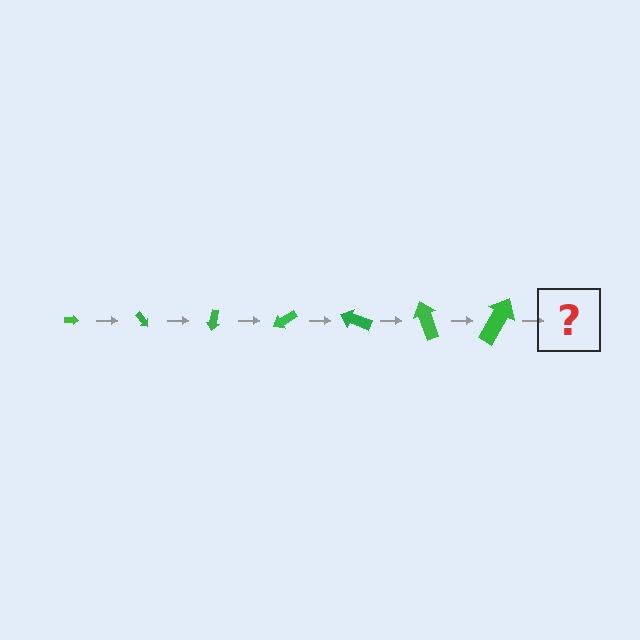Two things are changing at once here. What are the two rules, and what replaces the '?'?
The two rules are that the arrow grows larger each step and it rotates 50 degrees each step. The '?' should be an arrow, larger than the previous one and rotated 350 degrees from the start.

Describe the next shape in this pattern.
It should be an arrow, larger than the previous one and rotated 350 degrees from the start.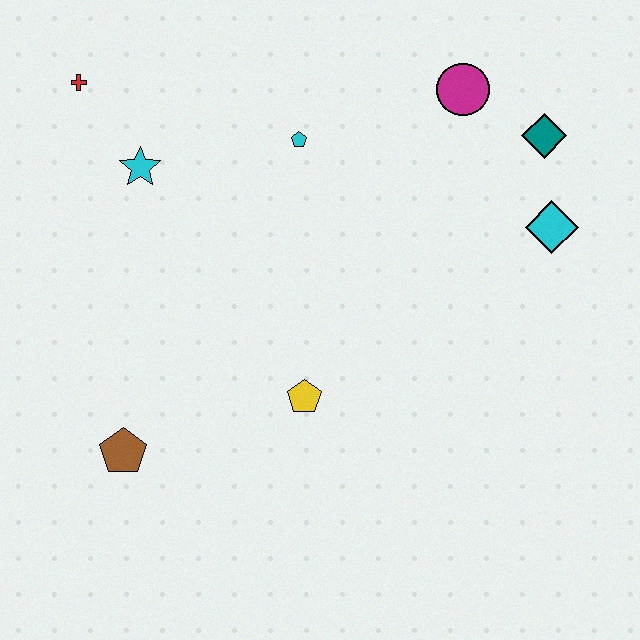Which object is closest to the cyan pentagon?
The cyan star is closest to the cyan pentagon.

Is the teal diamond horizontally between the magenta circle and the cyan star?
No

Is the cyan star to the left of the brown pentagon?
No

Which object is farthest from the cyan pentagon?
The brown pentagon is farthest from the cyan pentagon.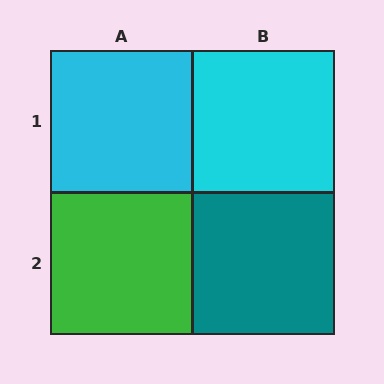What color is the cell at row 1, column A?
Cyan.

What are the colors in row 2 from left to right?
Green, teal.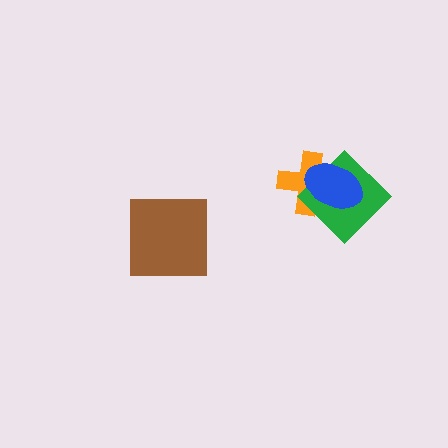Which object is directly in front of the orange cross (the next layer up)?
The green diamond is directly in front of the orange cross.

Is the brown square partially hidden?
No, no other shape covers it.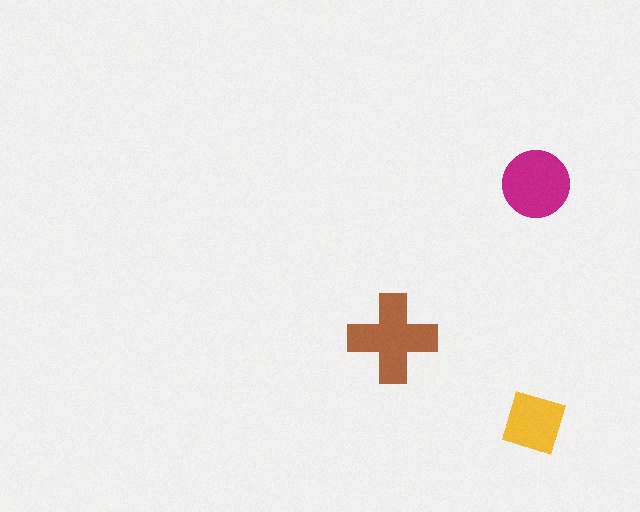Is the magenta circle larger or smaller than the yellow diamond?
Larger.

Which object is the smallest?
The yellow diamond.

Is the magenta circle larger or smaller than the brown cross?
Smaller.